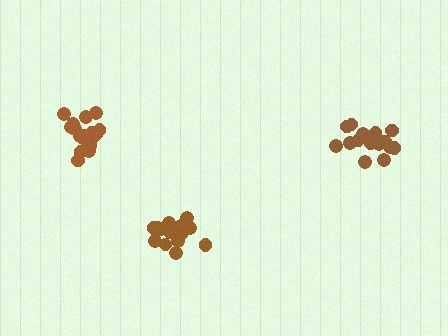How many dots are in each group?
Group 1: 16 dots, Group 2: 17 dots, Group 3: 19 dots (52 total).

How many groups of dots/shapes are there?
There are 3 groups.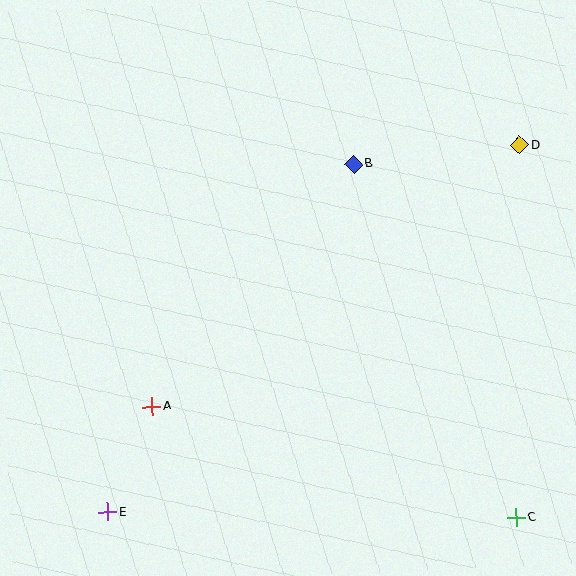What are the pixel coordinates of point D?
Point D is at (519, 145).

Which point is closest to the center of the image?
Point B at (354, 164) is closest to the center.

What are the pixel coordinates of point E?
Point E is at (108, 512).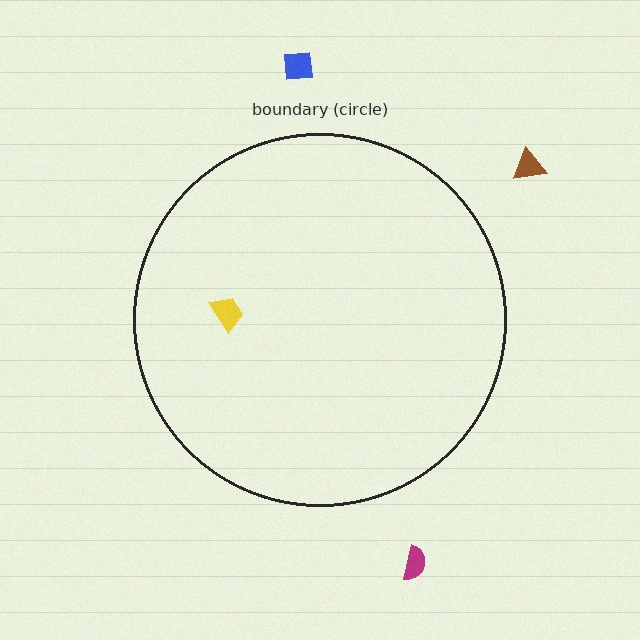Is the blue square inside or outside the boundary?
Outside.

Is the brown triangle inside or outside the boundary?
Outside.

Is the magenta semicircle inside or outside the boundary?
Outside.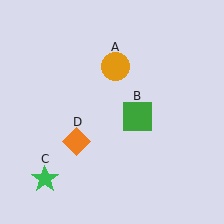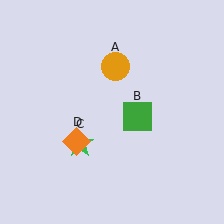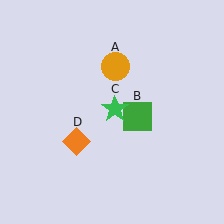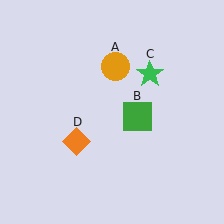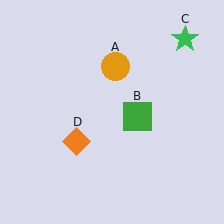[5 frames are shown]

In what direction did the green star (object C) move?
The green star (object C) moved up and to the right.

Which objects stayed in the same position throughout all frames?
Orange circle (object A) and green square (object B) and orange diamond (object D) remained stationary.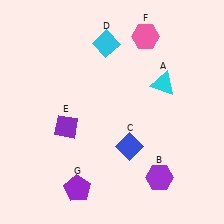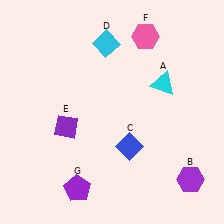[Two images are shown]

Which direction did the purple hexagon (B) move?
The purple hexagon (B) moved right.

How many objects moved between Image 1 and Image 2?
1 object moved between the two images.